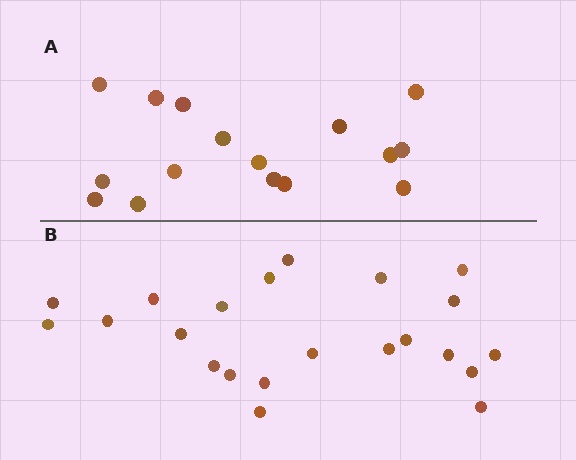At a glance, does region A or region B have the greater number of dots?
Region B (the bottom region) has more dots.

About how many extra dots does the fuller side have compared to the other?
Region B has about 6 more dots than region A.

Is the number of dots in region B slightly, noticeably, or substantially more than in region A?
Region B has noticeably more, but not dramatically so. The ratio is roughly 1.4 to 1.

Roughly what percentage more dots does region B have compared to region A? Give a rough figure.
About 40% more.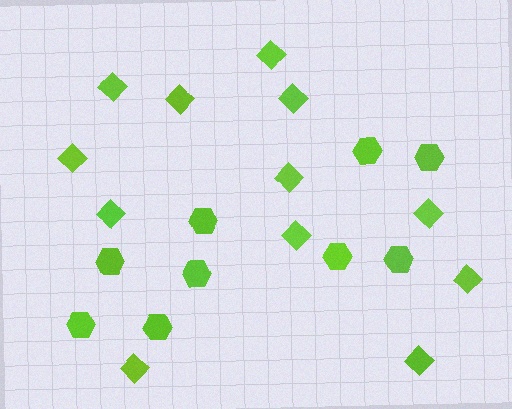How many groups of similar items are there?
There are 2 groups: one group of hexagons (9) and one group of diamonds (12).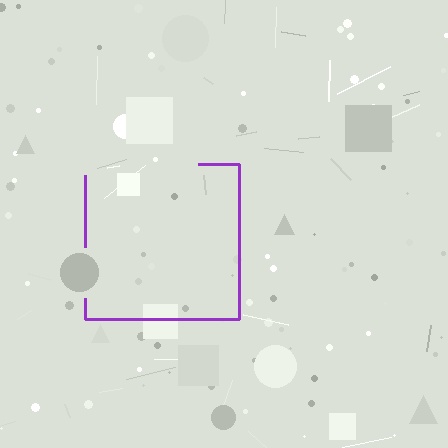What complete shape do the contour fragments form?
The contour fragments form a square.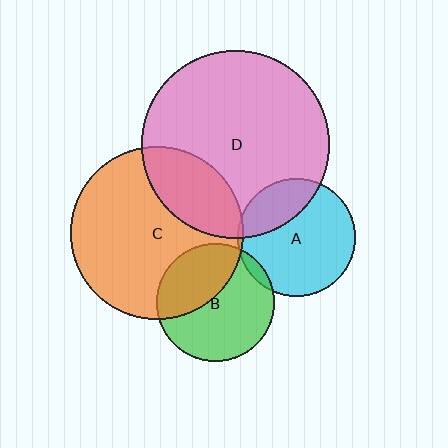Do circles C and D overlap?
Yes.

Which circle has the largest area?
Circle D (pink).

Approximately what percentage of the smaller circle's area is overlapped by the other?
Approximately 25%.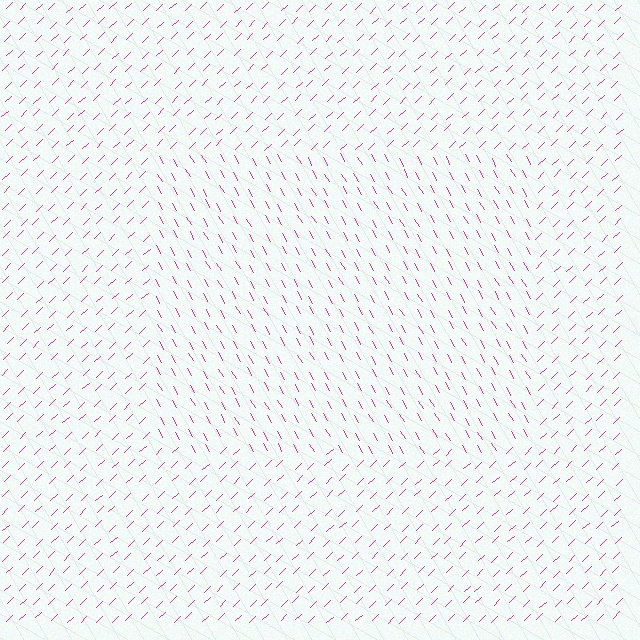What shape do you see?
I see a rectangle.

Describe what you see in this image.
The image is filled with small magenta line segments. A rectangle region in the image has lines oriented differently from the surrounding lines, creating a visible texture boundary.